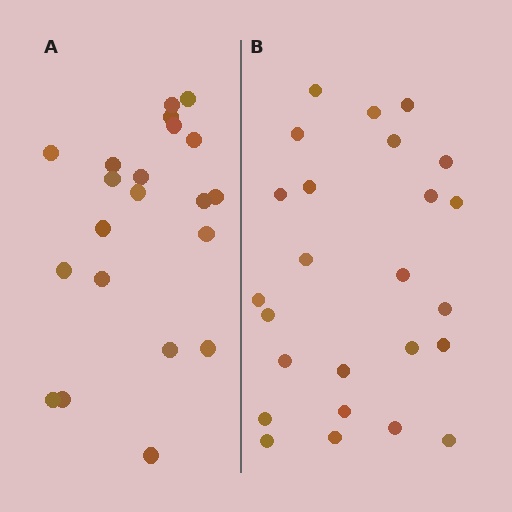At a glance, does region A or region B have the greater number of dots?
Region B (the right region) has more dots.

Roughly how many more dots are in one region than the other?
Region B has about 4 more dots than region A.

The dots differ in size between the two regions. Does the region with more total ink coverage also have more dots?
No. Region A has more total ink coverage because its dots are larger, but region B actually contains more individual dots. Total area can be misleading — the number of items is what matters here.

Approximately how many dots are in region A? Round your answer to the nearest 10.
About 20 dots. (The exact count is 21, which rounds to 20.)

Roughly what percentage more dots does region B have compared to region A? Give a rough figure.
About 20% more.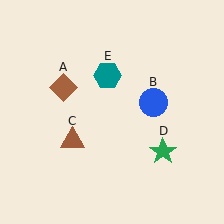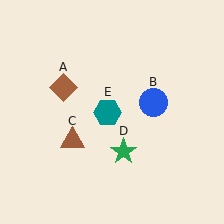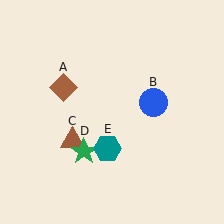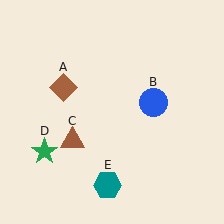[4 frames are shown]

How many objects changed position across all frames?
2 objects changed position: green star (object D), teal hexagon (object E).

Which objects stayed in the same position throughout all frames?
Brown diamond (object A) and blue circle (object B) and brown triangle (object C) remained stationary.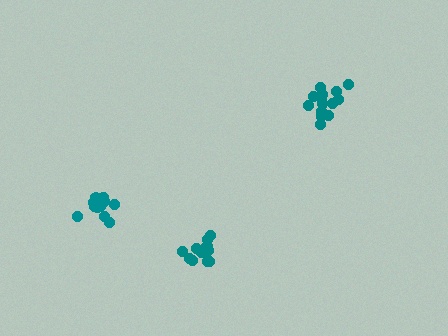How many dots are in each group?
Group 1: 15 dots, Group 2: 11 dots, Group 3: 12 dots (38 total).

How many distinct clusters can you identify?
There are 3 distinct clusters.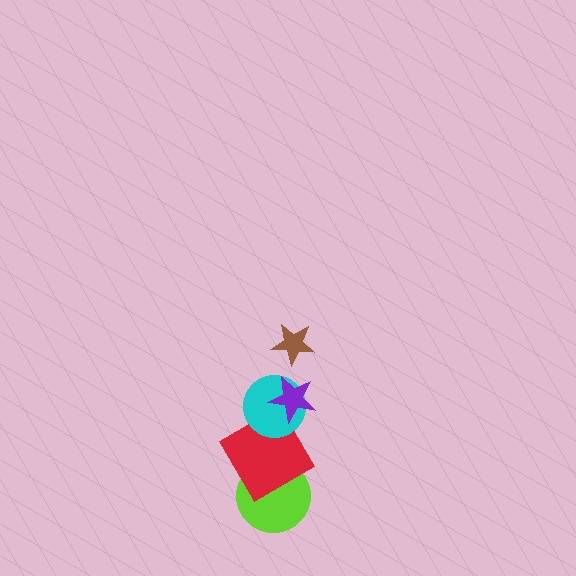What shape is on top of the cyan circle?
The purple star is on top of the cyan circle.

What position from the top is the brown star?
The brown star is 1st from the top.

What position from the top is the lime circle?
The lime circle is 5th from the top.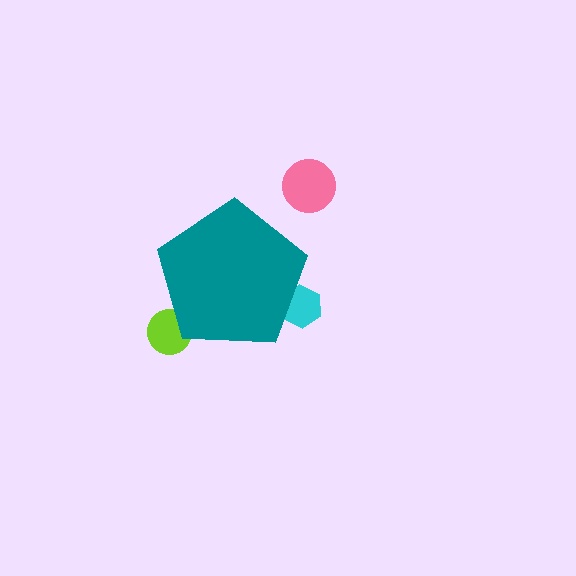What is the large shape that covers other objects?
A teal pentagon.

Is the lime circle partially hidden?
Yes, the lime circle is partially hidden behind the teal pentagon.